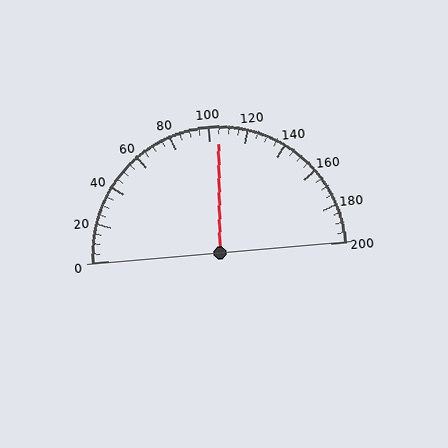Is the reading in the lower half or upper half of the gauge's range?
The reading is in the upper half of the range (0 to 200).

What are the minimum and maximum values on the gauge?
The gauge ranges from 0 to 200.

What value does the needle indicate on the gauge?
The needle indicates approximately 105.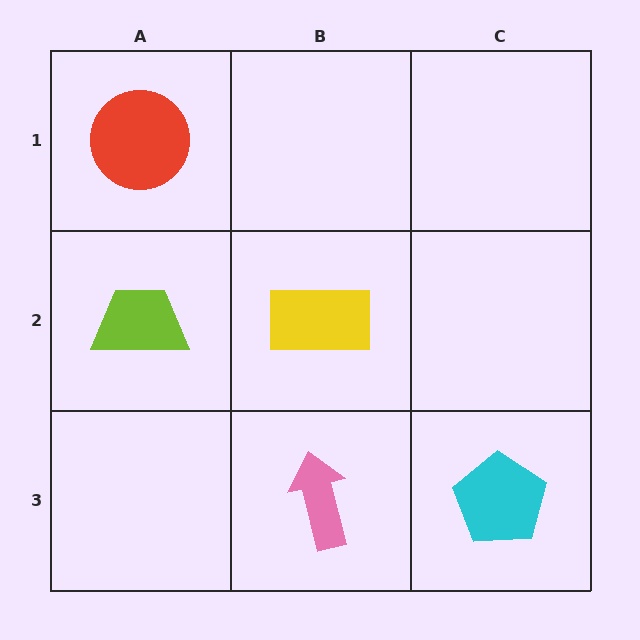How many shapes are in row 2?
2 shapes.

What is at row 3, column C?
A cyan pentagon.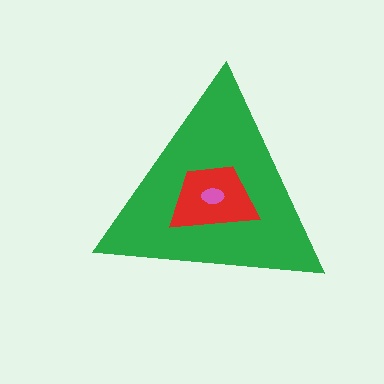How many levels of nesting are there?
3.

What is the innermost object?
The pink ellipse.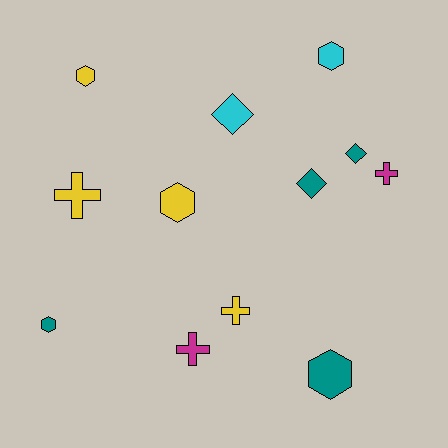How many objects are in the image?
There are 12 objects.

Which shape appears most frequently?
Hexagon, with 5 objects.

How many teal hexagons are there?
There are 2 teal hexagons.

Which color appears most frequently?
Yellow, with 4 objects.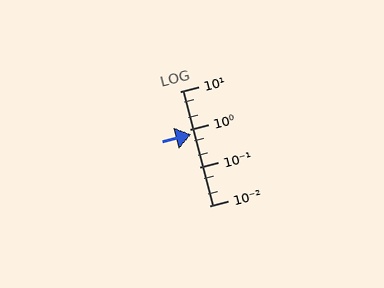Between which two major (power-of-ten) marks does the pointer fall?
The pointer is between 0.1 and 1.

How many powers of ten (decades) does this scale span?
The scale spans 3 decades, from 0.01 to 10.